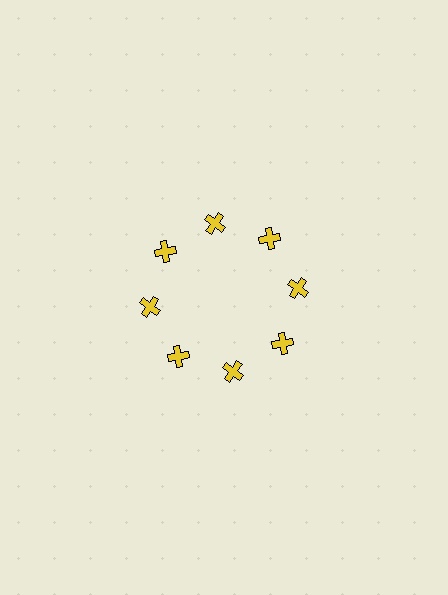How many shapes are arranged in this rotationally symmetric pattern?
There are 8 shapes, arranged in 8 groups of 1.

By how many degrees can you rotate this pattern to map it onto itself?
The pattern maps onto itself every 45 degrees of rotation.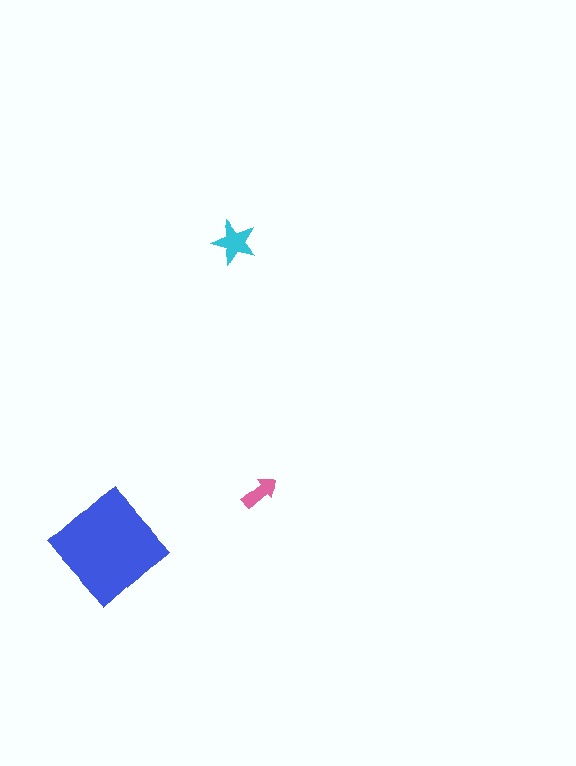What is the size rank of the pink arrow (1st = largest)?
3rd.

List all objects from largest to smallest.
The blue diamond, the cyan star, the pink arrow.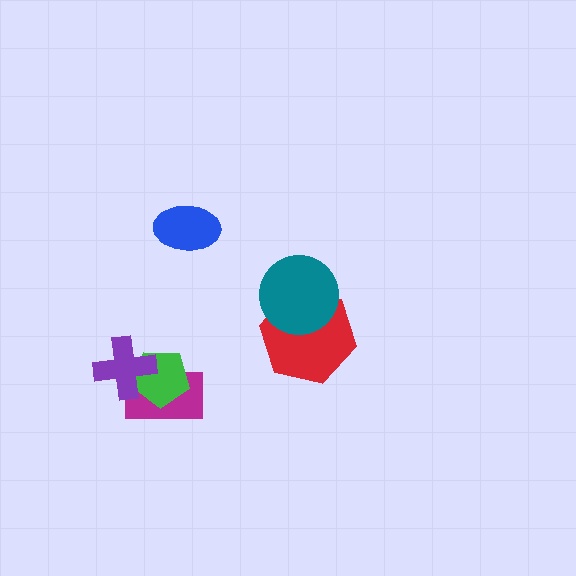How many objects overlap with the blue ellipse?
0 objects overlap with the blue ellipse.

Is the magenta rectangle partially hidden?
Yes, it is partially covered by another shape.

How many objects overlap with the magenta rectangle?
2 objects overlap with the magenta rectangle.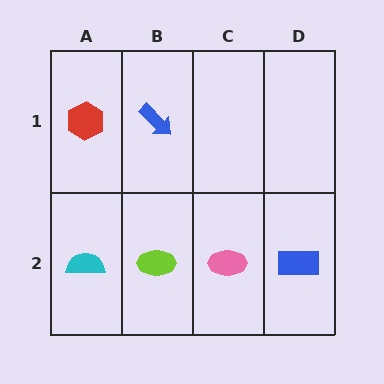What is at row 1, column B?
A blue arrow.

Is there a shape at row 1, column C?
No, that cell is empty.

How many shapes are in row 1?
2 shapes.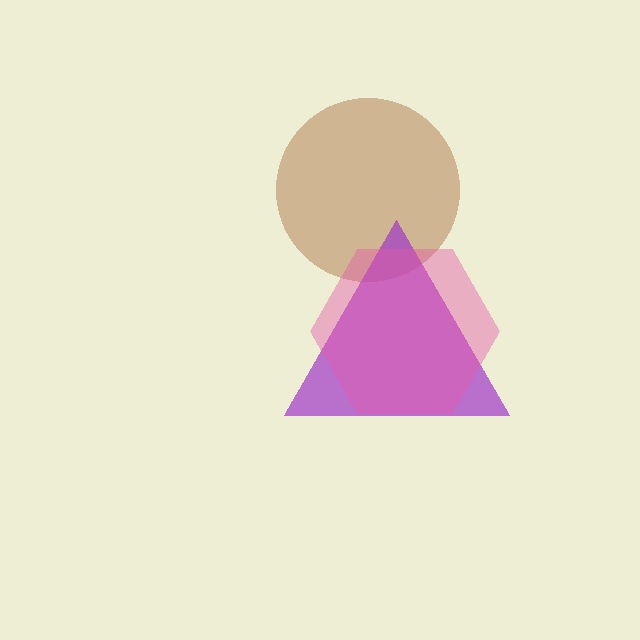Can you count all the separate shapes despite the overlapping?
Yes, there are 3 separate shapes.